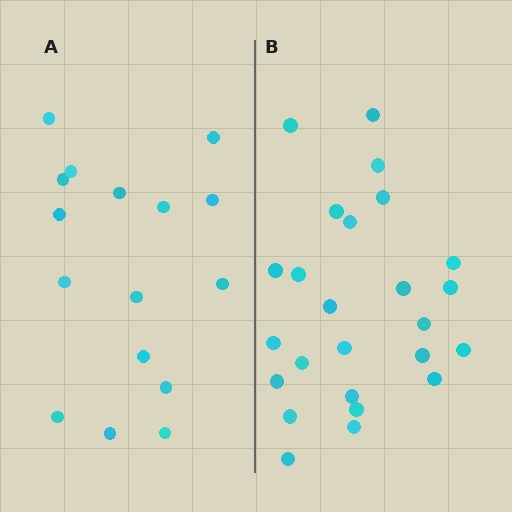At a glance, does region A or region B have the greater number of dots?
Region B (the right region) has more dots.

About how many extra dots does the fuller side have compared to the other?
Region B has roughly 8 or so more dots than region A.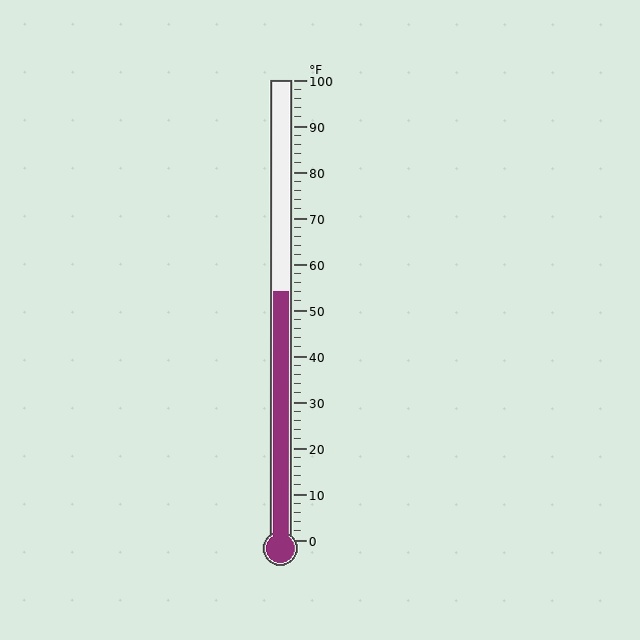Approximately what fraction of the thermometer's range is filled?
The thermometer is filled to approximately 55% of its range.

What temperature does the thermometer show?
The thermometer shows approximately 54°F.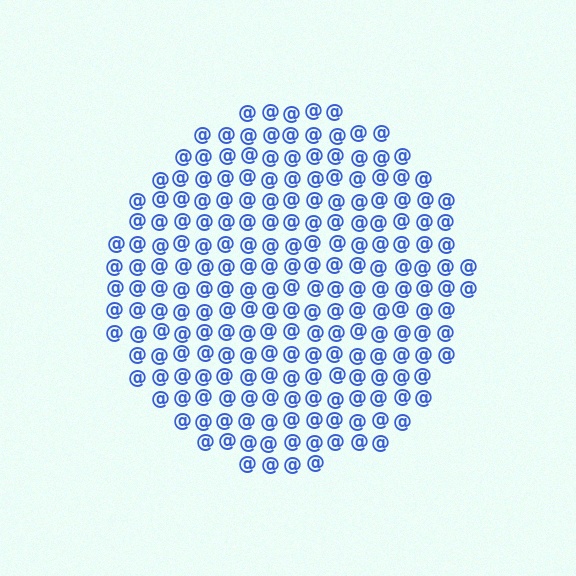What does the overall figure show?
The overall figure shows a circle.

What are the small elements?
The small elements are at signs.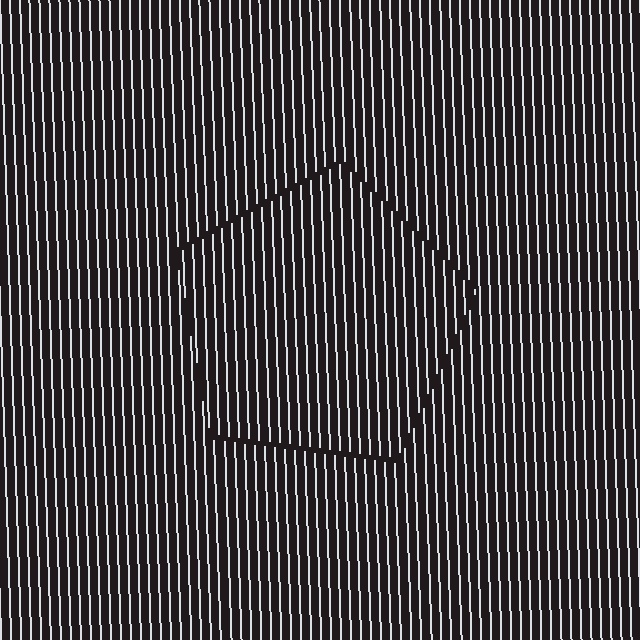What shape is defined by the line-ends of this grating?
An illusory pentagon. The interior of the shape contains the same grating, shifted by half a period — the contour is defined by the phase discontinuity where line-ends from the inner and outer gratings abut.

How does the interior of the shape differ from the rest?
The interior of the shape contains the same grating, shifted by half a period — the contour is defined by the phase discontinuity where line-ends from the inner and outer gratings abut.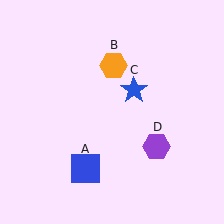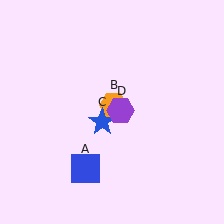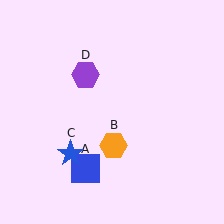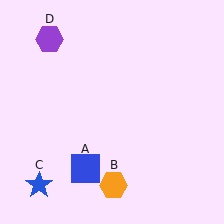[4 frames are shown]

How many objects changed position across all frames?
3 objects changed position: orange hexagon (object B), blue star (object C), purple hexagon (object D).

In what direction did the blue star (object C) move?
The blue star (object C) moved down and to the left.